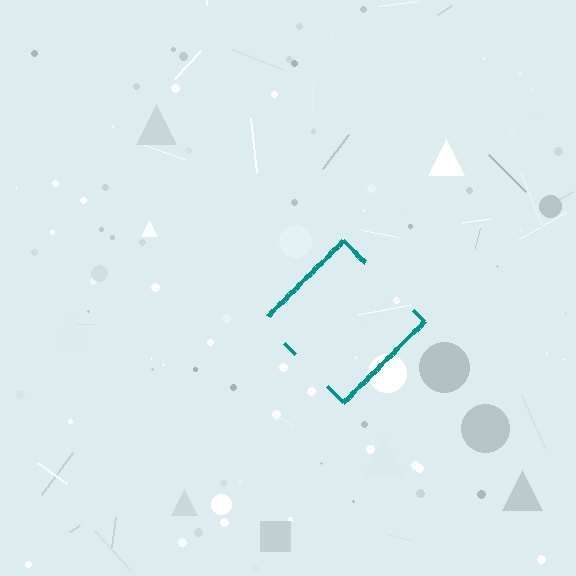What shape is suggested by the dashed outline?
The dashed outline suggests a diamond.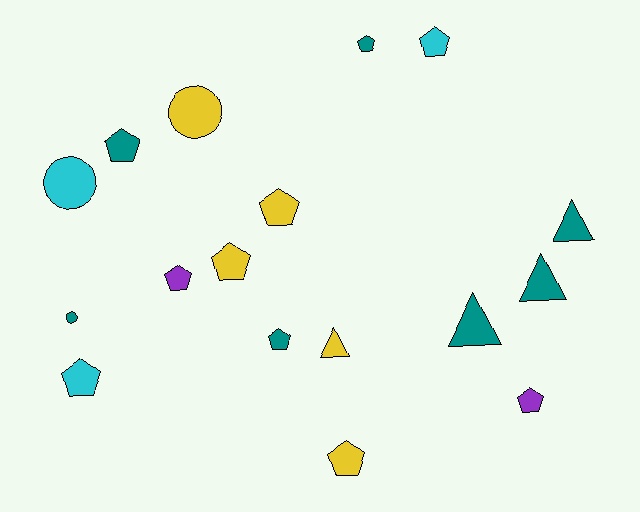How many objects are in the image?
There are 17 objects.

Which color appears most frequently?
Teal, with 7 objects.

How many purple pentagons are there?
There are 2 purple pentagons.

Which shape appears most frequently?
Pentagon, with 10 objects.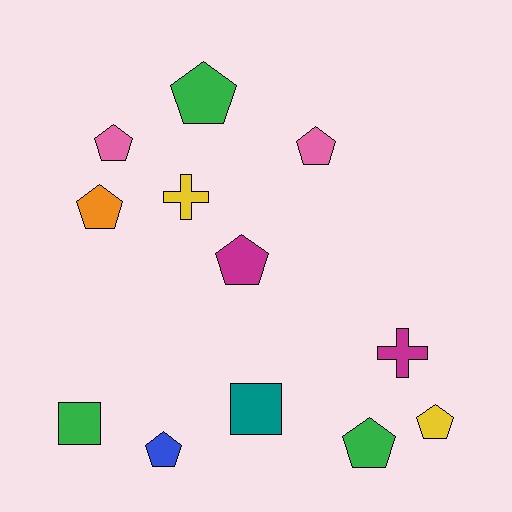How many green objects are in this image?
There are 3 green objects.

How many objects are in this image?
There are 12 objects.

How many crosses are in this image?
There are 2 crosses.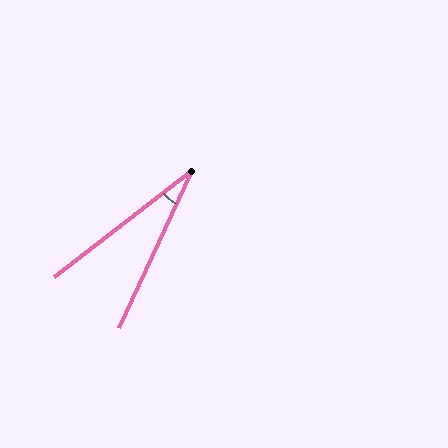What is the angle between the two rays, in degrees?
Approximately 27 degrees.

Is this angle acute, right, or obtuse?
It is acute.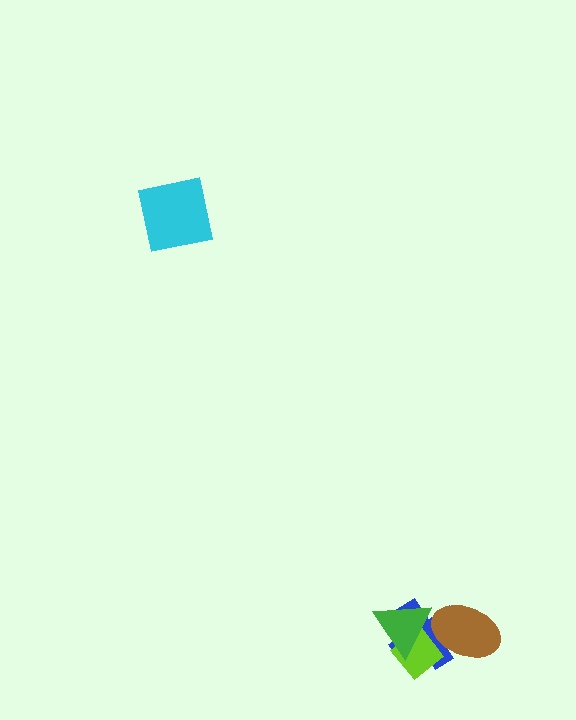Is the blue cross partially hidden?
Yes, it is partially covered by another shape.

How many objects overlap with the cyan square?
0 objects overlap with the cyan square.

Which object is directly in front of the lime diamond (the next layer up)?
The brown ellipse is directly in front of the lime diamond.